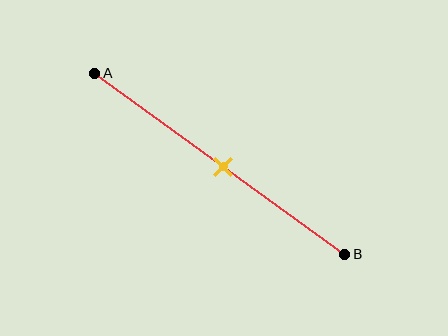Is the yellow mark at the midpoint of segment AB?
Yes, the mark is approximately at the midpoint.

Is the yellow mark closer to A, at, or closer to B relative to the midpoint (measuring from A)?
The yellow mark is approximately at the midpoint of segment AB.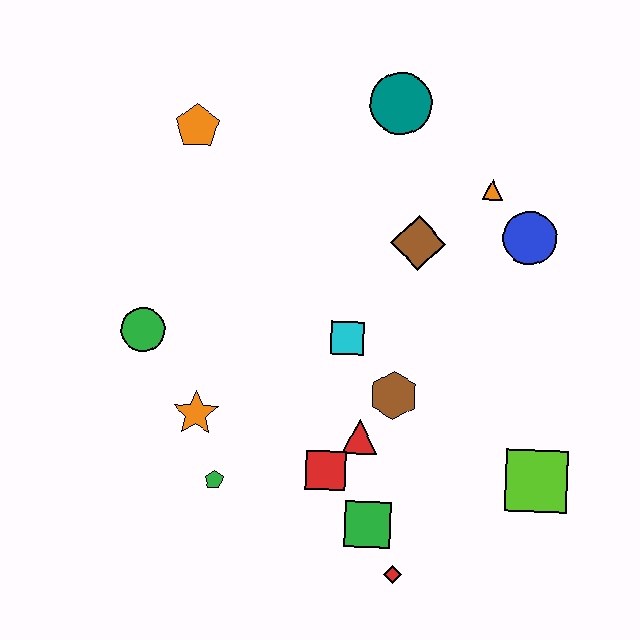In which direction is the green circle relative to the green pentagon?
The green circle is above the green pentagon.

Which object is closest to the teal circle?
The orange triangle is closest to the teal circle.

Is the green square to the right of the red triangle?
Yes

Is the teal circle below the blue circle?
No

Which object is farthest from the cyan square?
The orange pentagon is farthest from the cyan square.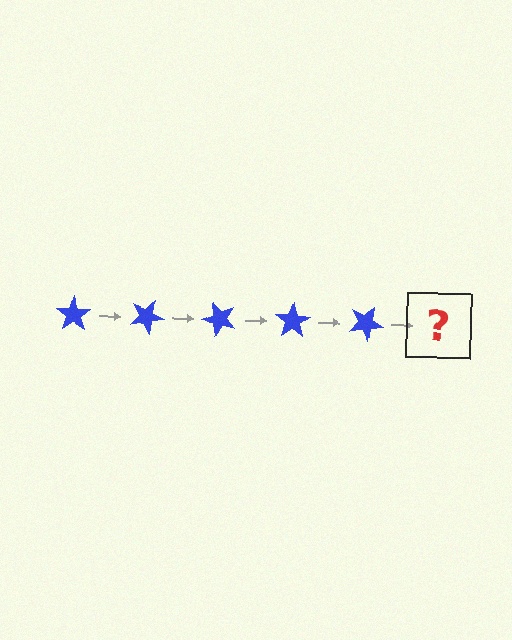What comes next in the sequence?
The next element should be a blue star rotated 125 degrees.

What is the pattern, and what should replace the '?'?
The pattern is that the star rotates 25 degrees each step. The '?' should be a blue star rotated 125 degrees.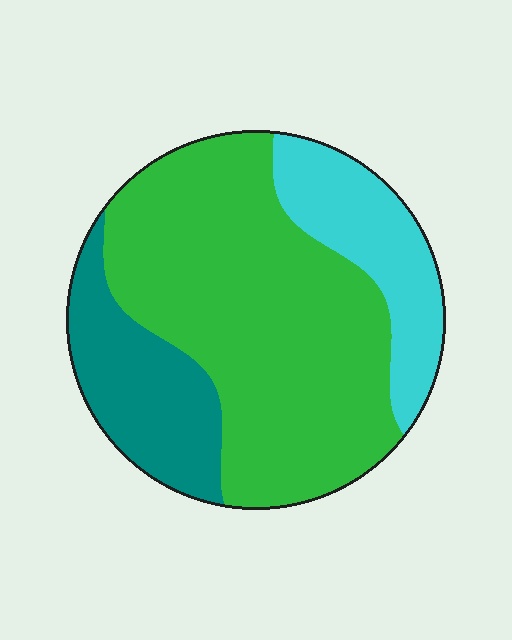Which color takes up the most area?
Green, at roughly 60%.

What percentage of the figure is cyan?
Cyan takes up between a sixth and a third of the figure.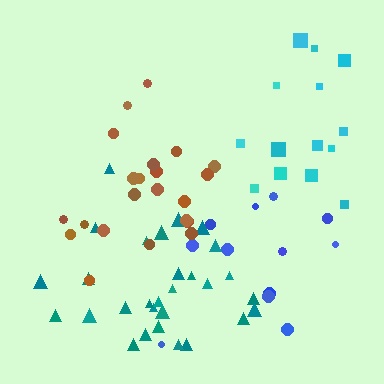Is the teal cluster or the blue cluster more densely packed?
Teal.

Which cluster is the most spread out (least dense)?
Blue.